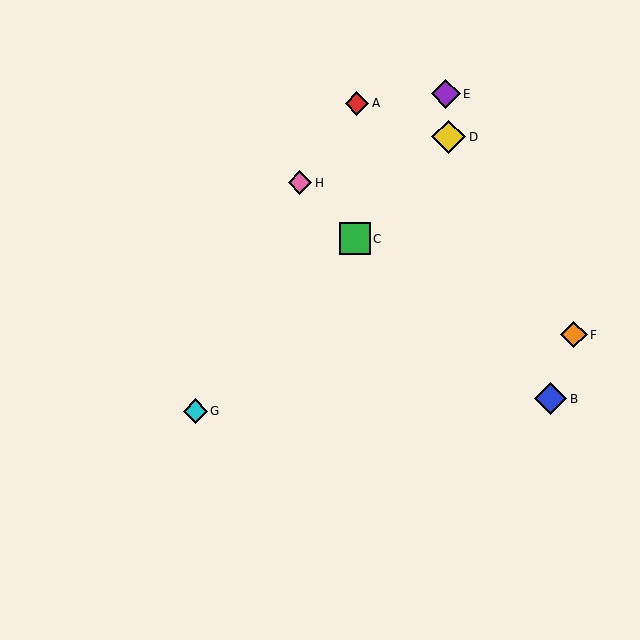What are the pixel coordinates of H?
Object H is at (300, 183).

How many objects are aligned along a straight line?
3 objects (C, D, G) are aligned along a straight line.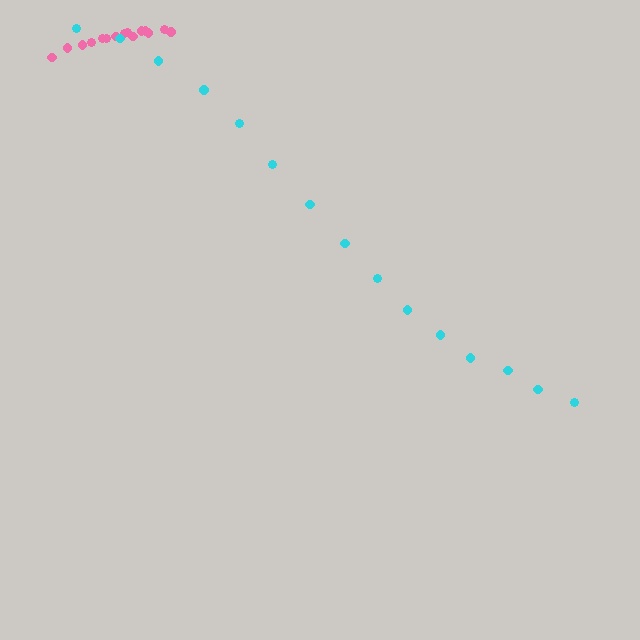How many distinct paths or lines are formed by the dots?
There are 2 distinct paths.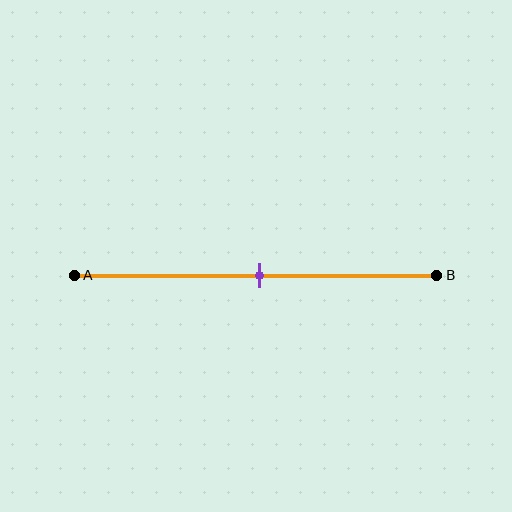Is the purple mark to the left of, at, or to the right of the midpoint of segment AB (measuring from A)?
The purple mark is approximately at the midpoint of segment AB.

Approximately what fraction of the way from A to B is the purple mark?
The purple mark is approximately 50% of the way from A to B.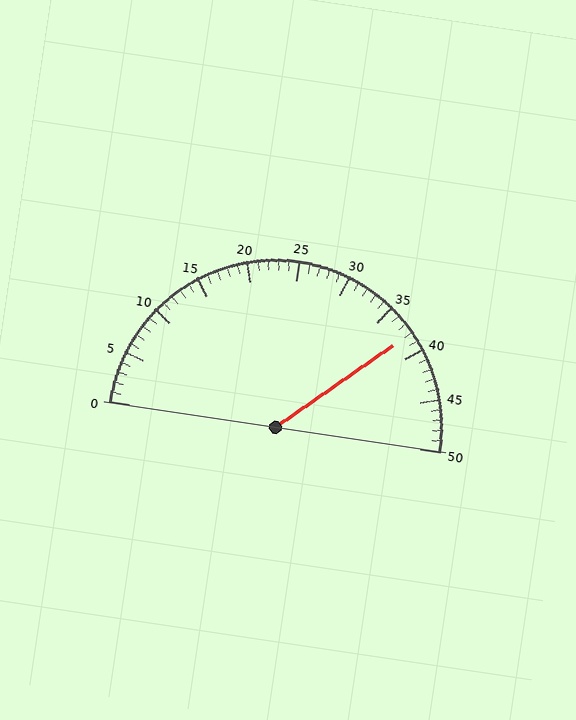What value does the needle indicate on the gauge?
The needle indicates approximately 38.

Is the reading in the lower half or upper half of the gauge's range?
The reading is in the upper half of the range (0 to 50).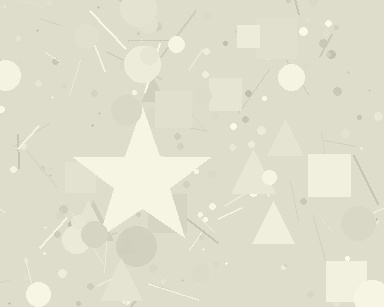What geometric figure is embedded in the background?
A star is embedded in the background.